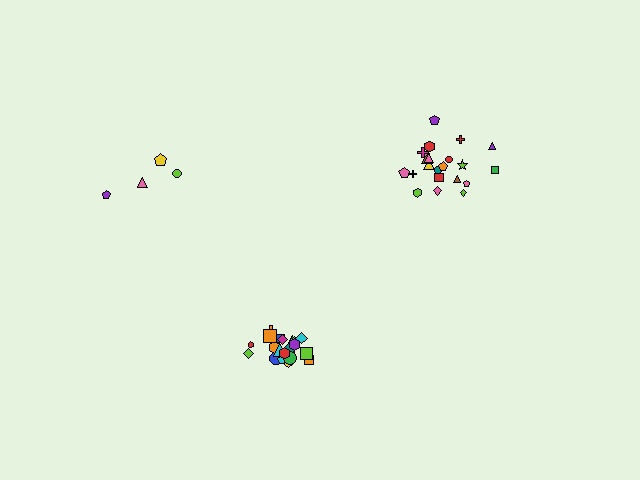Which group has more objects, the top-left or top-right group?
The top-right group.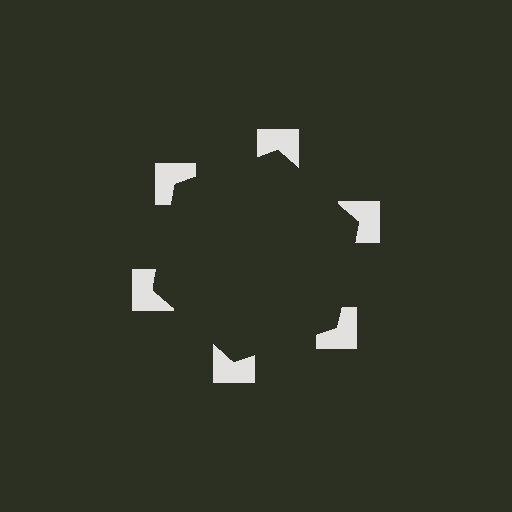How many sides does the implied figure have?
6 sides.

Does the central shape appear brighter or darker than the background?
It typically appears slightly darker than the background, even though no actual brightness change is drawn.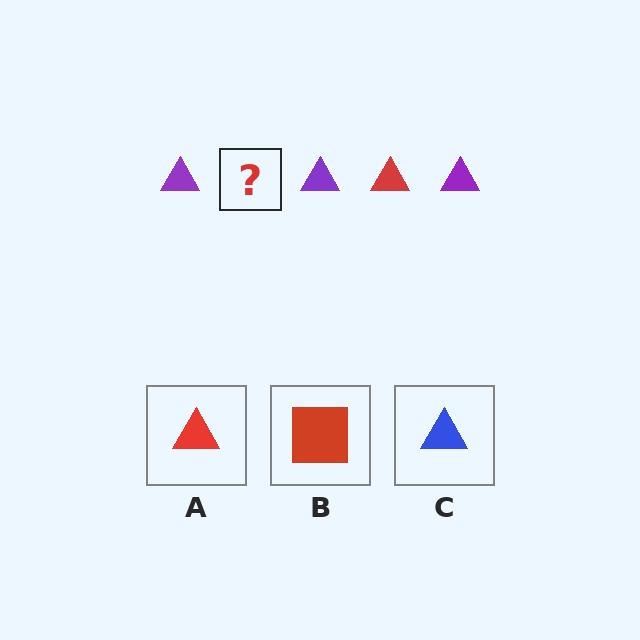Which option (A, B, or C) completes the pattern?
A.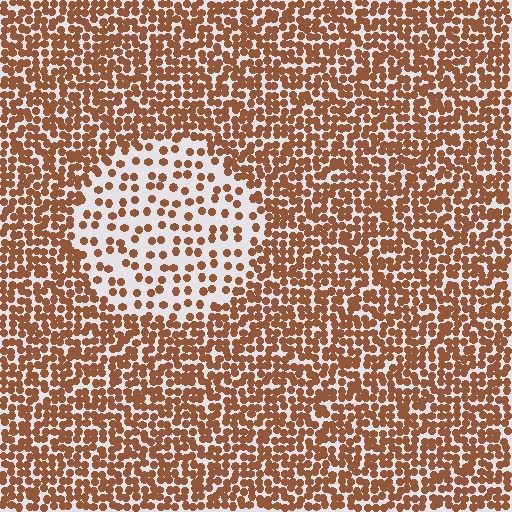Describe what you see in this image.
The image contains small brown elements arranged at two different densities. A circle-shaped region is visible where the elements are less densely packed than the surrounding area.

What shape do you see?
I see a circle.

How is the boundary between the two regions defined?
The boundary is defined by a change in element density (approximately 2.5x ratio). All elements are the same color, size, and shape.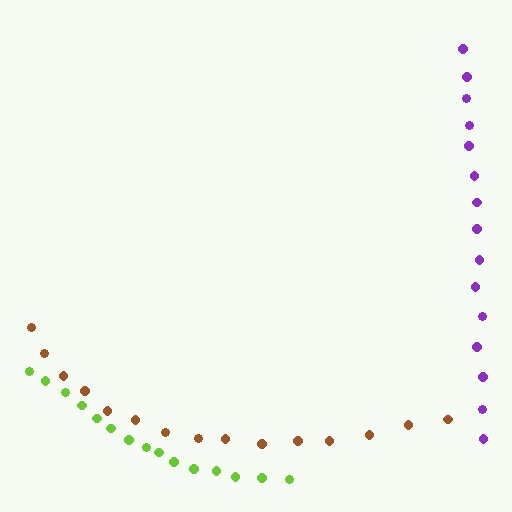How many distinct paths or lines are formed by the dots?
There are 3 distinct paths.